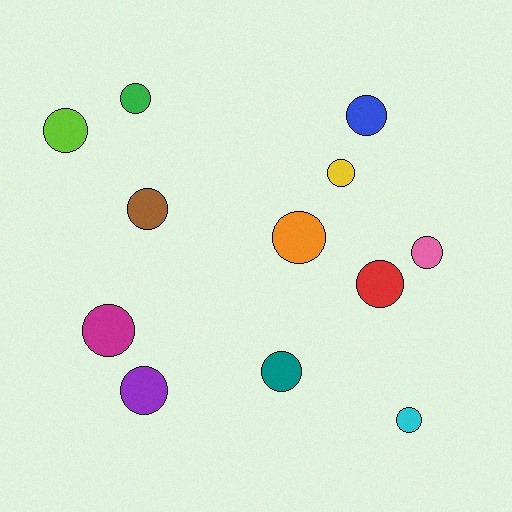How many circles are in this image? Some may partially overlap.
There are 12 circles.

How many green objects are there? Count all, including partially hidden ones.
There is 1 green object.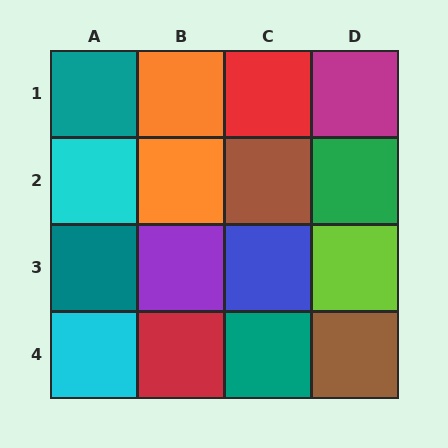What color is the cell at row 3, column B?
Purple.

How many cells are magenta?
1 cell is magenta.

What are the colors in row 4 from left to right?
Cyan, red, teal, brown.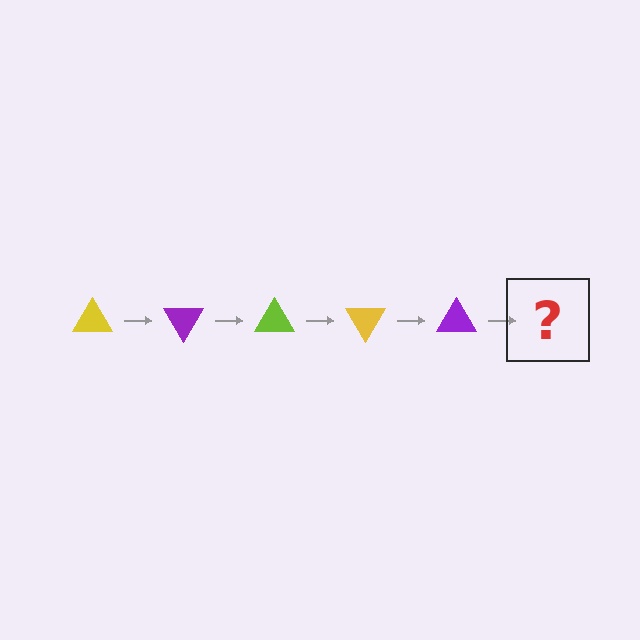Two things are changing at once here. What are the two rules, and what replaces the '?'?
The two rules are that it rotates 60 degrees each step and the color cycles through yellow, purple, and lime. The '?' should be a lime triangle, rotated 300 degrees from the start.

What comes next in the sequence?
The next element should be a lime triangle, rotated 300 degrees from the start.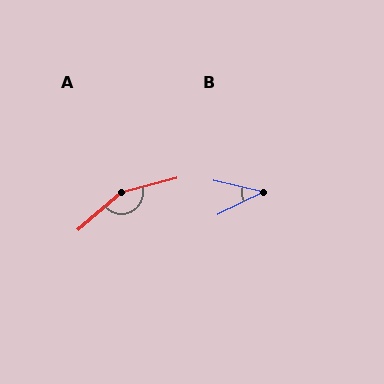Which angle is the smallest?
B, at approximately 40 degrees.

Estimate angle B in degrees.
Approximately 40 degrees.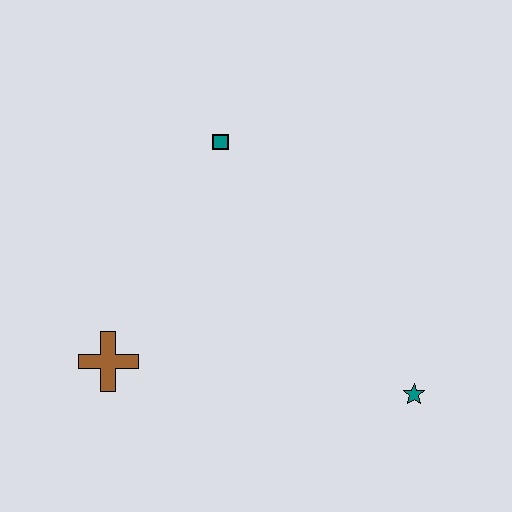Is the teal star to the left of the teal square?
No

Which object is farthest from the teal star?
The teal square is farthest from the teal star.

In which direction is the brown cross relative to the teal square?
The brown cross is below the teal square.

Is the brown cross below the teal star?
No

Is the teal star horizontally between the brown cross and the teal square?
No